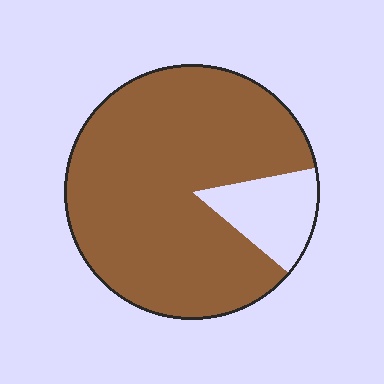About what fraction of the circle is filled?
About seven eighths (7/8).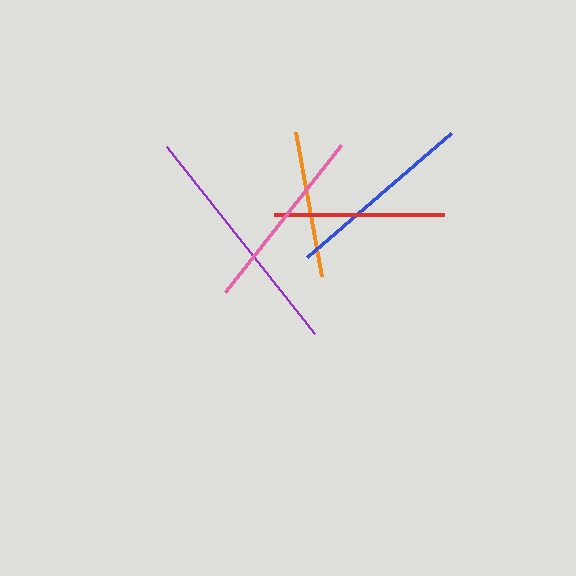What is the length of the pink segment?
The pink segment is approximately 187 pixels long.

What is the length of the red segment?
The red segment is approximately 170 pixels long.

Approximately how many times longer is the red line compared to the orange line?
The red line is approximately 1.2 times the length of the orange line.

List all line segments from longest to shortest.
From longest to shortest: purple, blue, pink, red, orange.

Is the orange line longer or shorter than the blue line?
The blue line is longer than the orange line.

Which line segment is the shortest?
The orange line is the shortest at approximately 146 pixels.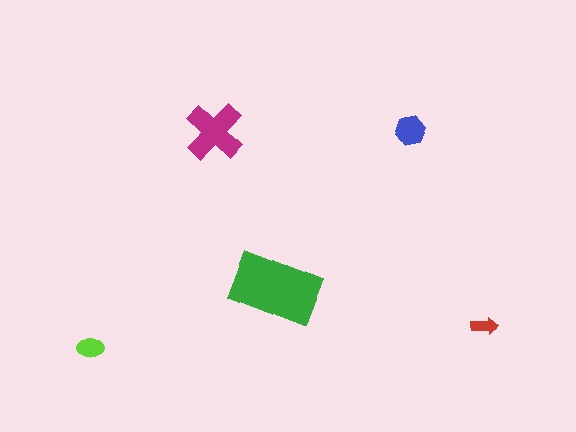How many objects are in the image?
There are 5 objects in the image.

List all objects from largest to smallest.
The green rectangle, the magenta cross, the blue hexagon, the lime ellipse, the red arrow.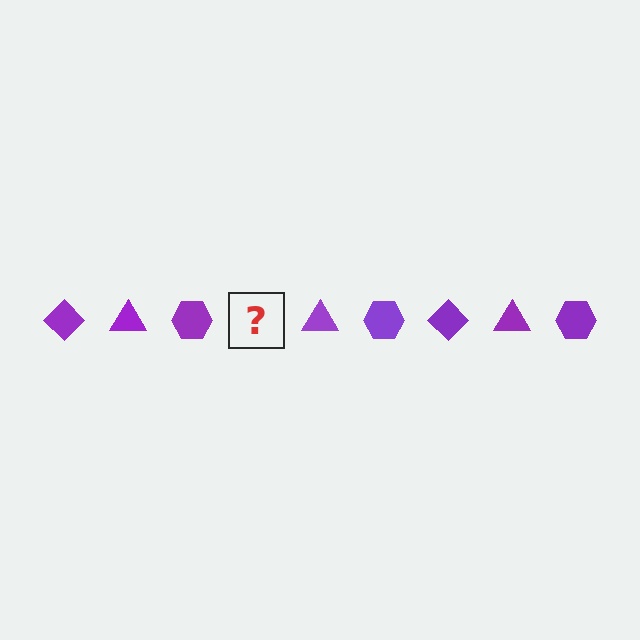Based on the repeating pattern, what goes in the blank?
The blank should be a purple diamond.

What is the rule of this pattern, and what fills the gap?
The rule is that the pattern cycles through diamond, triangle, hexagon shapes in purple. The gap should be filled with a purple diamond.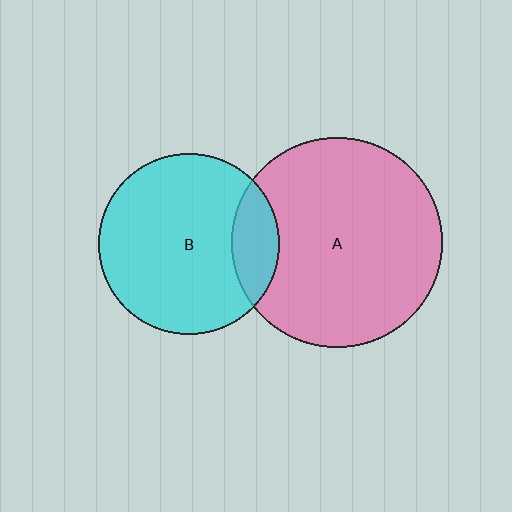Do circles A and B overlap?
Yes.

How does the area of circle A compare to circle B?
Approximately 1.3 times.